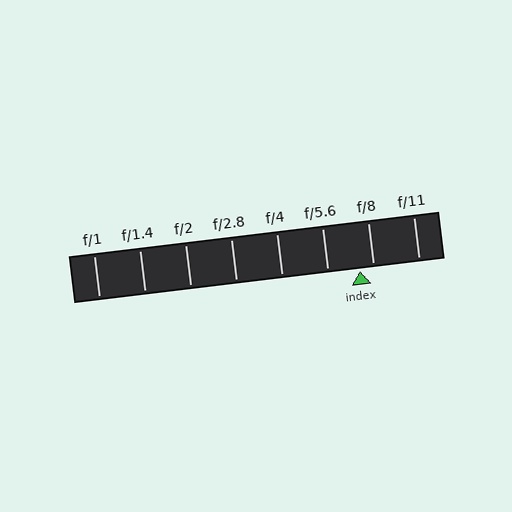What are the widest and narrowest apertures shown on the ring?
The widest aperture shown is f/1 and the narrowest is f/11.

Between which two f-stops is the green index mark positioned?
The index mark is between f/5.6 and f/8.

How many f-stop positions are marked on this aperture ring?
There are 8 f-stop positions marked.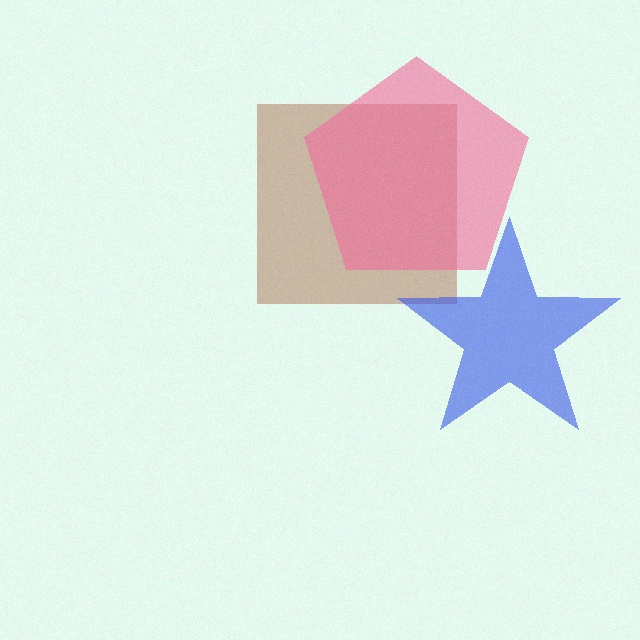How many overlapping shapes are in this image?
There are 3 overlapping shapes in the image.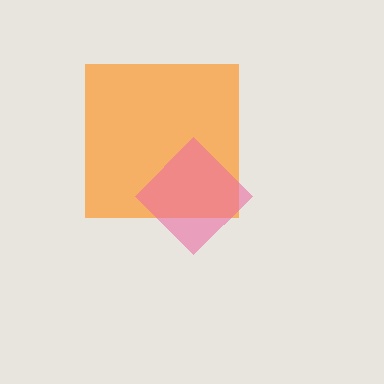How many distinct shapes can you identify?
There are 2 distinct shapes: an orange square, a pink diamond.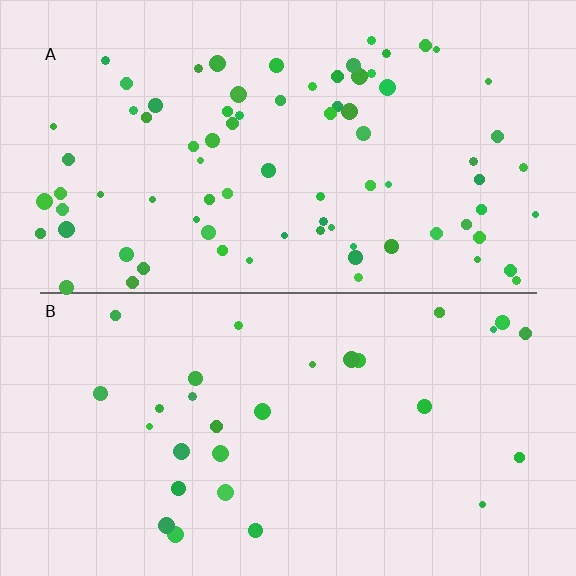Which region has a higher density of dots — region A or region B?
A (the top).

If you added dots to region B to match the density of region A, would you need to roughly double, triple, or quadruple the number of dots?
Approximately triple.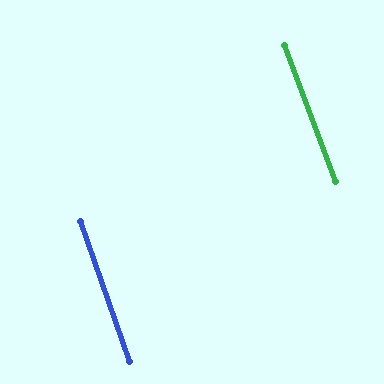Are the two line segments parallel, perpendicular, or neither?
Parallel — their directions differ by only 1.1°.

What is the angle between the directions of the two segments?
Approximately 1 degree.